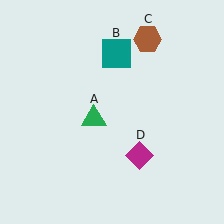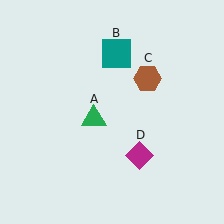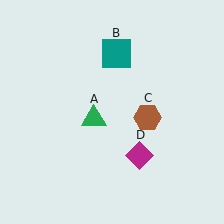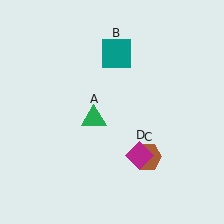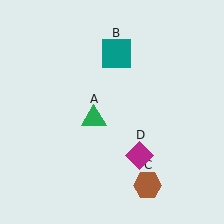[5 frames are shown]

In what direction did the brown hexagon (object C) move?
The brown hexagon (object C) moved down.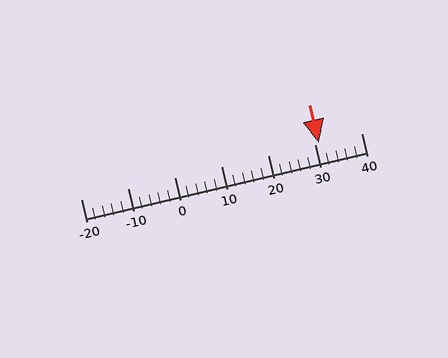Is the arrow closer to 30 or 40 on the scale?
The arrow is closer to 30.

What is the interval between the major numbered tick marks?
The major tick marks are spaced 10 units apart.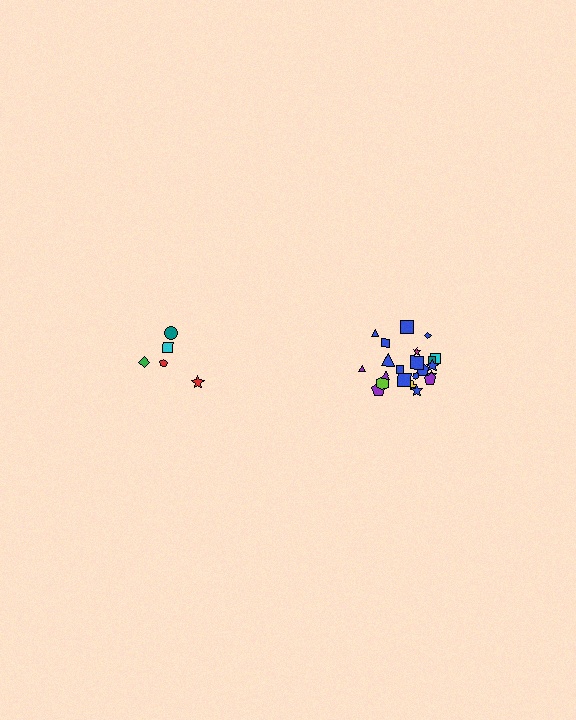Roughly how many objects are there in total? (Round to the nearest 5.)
Roughly 25 objects in total.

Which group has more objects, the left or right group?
The right group.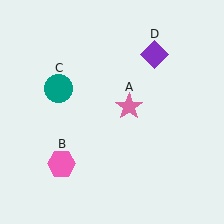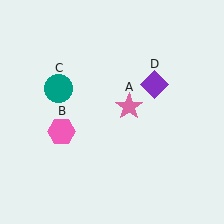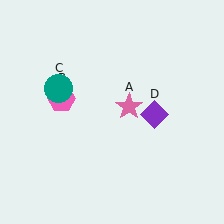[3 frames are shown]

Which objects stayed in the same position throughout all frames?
Pink star (object A) and teal circle (object C) remained stationary.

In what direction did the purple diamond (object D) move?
The purple diamond (object D) moved down.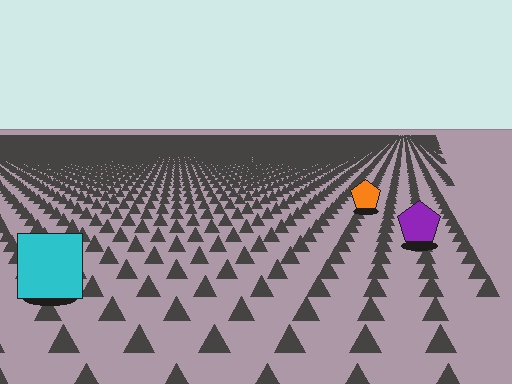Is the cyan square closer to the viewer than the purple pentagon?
Yes. The cyan square is closer — you can tell from the texture gradient: the ground texture is coarser near it.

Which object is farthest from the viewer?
The orange pentagon is farthest from the viewer. It appears smaller and the ground texture around it is denser.